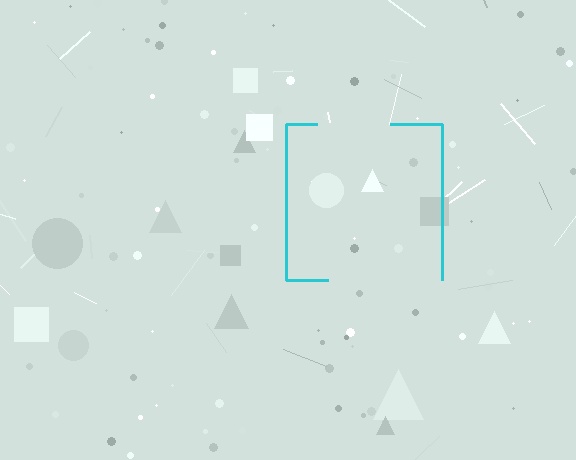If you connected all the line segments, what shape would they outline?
They would outline a square.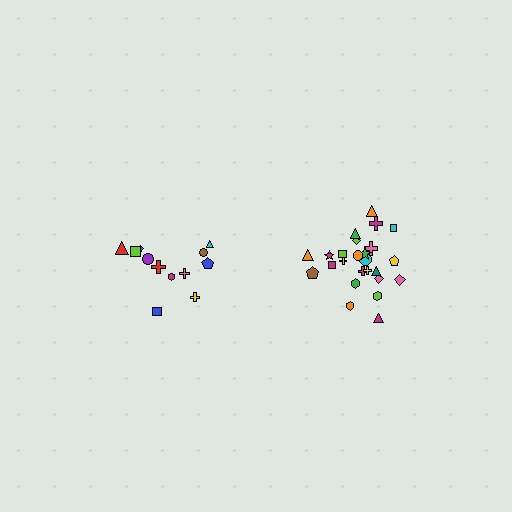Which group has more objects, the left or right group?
The right group.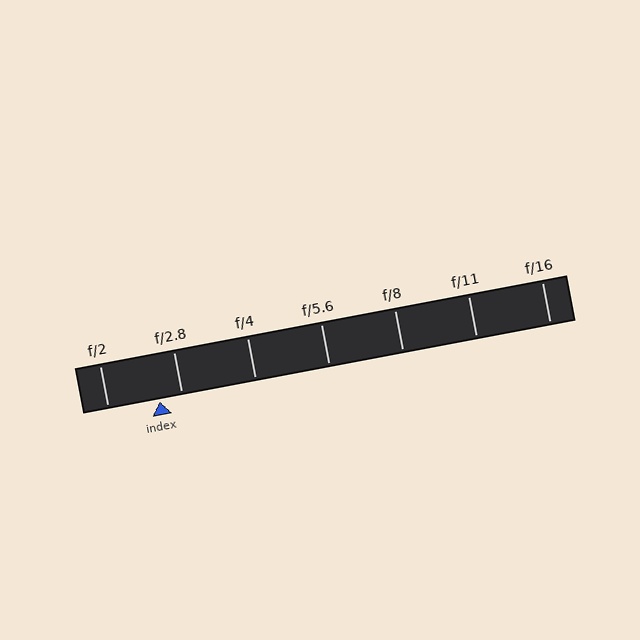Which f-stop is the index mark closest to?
The index mark is closest to f/2.8.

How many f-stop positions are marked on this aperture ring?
There are 7 f-stop positions marked.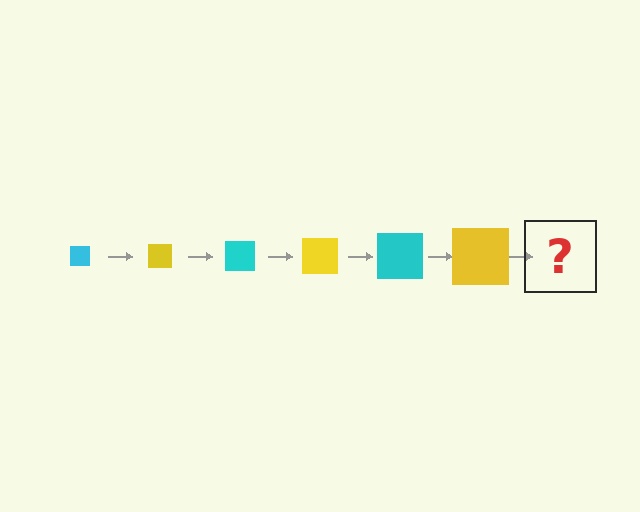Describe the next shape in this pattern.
It should be a cyan square, larger than the previous one.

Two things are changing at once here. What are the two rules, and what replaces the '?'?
The two rules are that the square grows larger each step and the color cycles through cyan and yellow. The '?' should be a cyan square, larger than the previous one.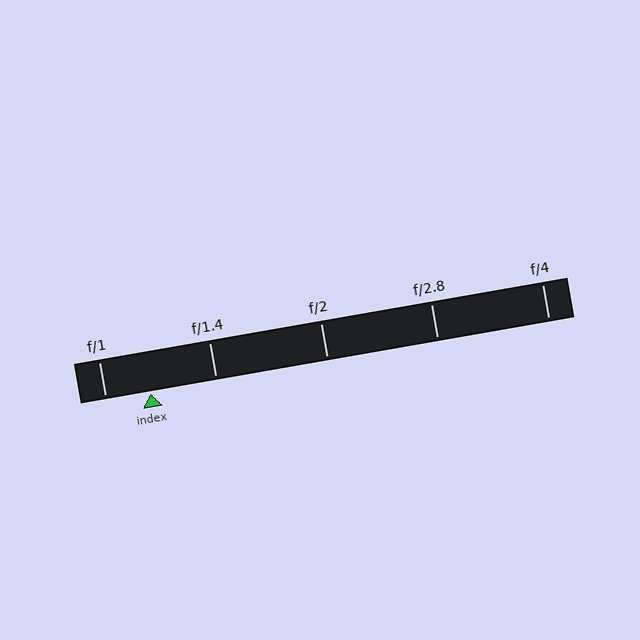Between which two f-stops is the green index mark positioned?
The index mark is between f/1 and f/1.4.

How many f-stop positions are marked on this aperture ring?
There are 5 f-stop positions marked.